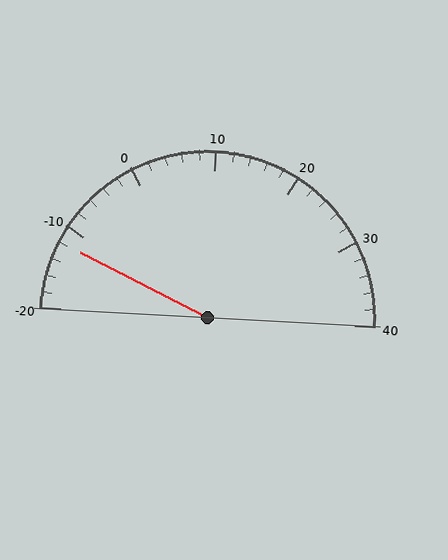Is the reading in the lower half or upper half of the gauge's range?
The reading is in the lower half of the range (-20 to 40).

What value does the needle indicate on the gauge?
The needle indicates approximately -12.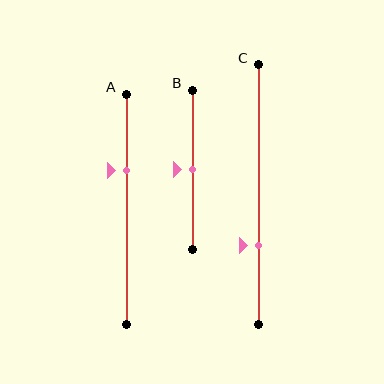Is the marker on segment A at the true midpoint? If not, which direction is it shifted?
No, the marker on segment A is shifted upward by about 17% of the segment length.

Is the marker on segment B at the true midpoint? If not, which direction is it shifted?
Yes, the marker on segment B is at the true midpoint.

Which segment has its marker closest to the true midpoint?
Segment B has its marker closest to the true midpoint.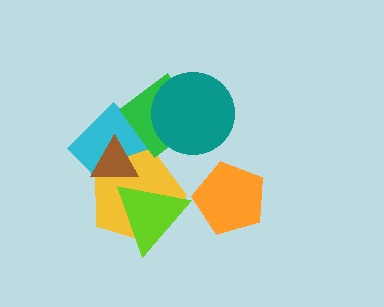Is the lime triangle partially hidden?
Yes, it is partially covered by another shape.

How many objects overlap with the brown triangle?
3 objects overlap with the brown triangle.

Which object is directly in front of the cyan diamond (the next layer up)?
The yellow pentagon is directly in front of the cyan diamond.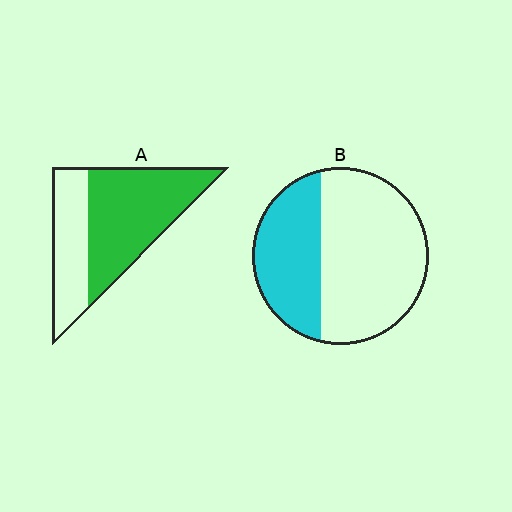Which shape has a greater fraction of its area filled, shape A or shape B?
Shape A.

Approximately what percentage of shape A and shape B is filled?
A is approximately 65% and B is approximately 35%.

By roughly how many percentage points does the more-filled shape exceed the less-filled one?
By roughly 25 percentage points (A over B).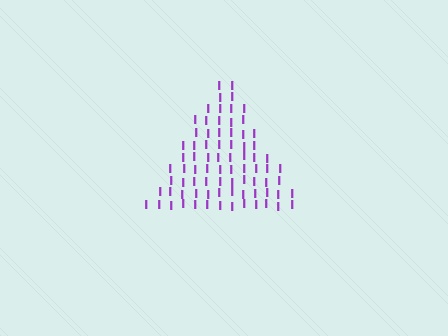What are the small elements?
The small elements are letter I's.